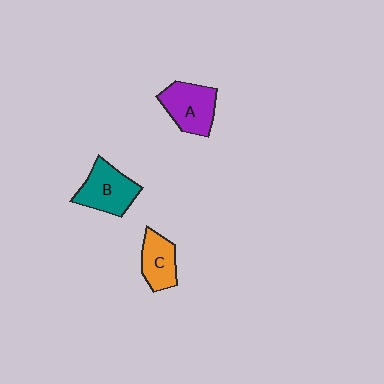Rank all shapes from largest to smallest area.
From largest to smallest: B (teal), A (purple), C (orange).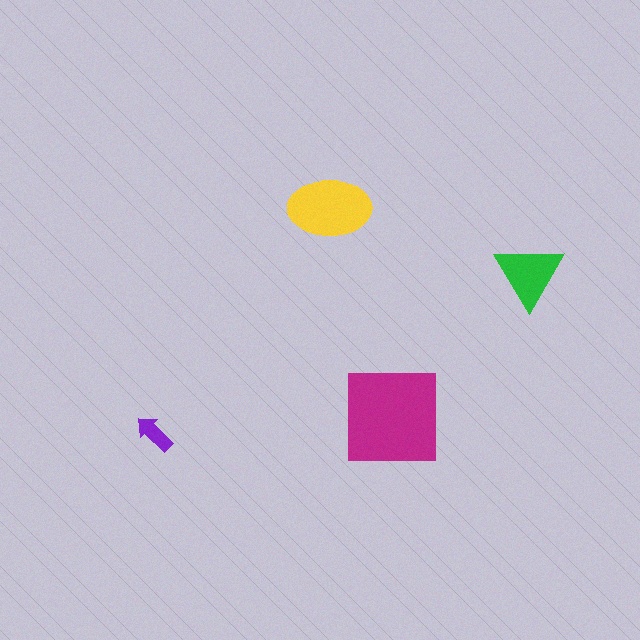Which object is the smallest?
The purple arrow.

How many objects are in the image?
There are 4 objects in the image.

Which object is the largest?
The magenta square.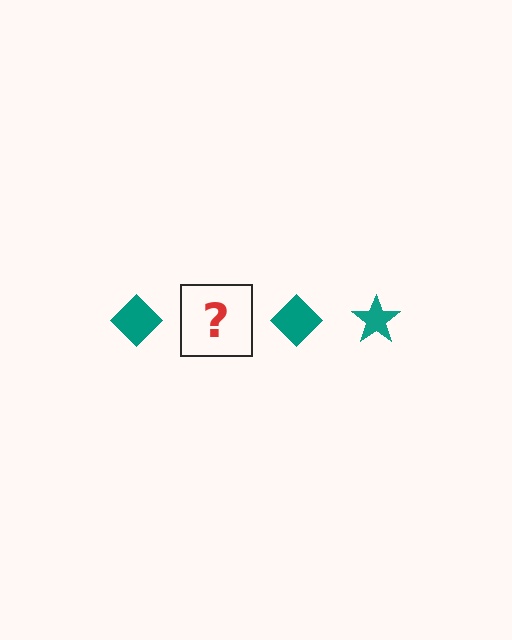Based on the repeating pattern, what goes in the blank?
The blank should be a teal star.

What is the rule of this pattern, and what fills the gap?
The rule is that the pattern cycles through diamond, star shapes in teal. The gap should be filled with a teal star.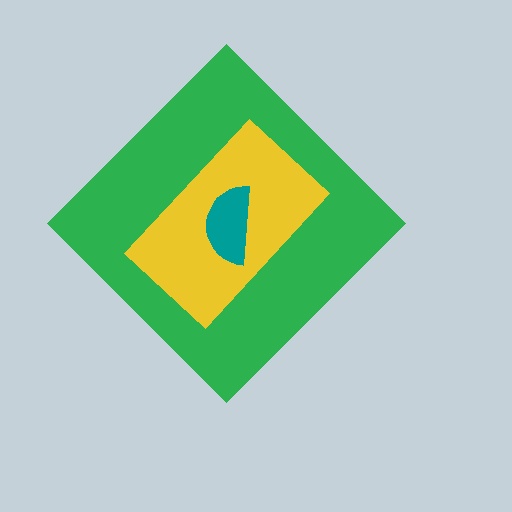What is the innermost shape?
The teal semicircle.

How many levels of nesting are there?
3.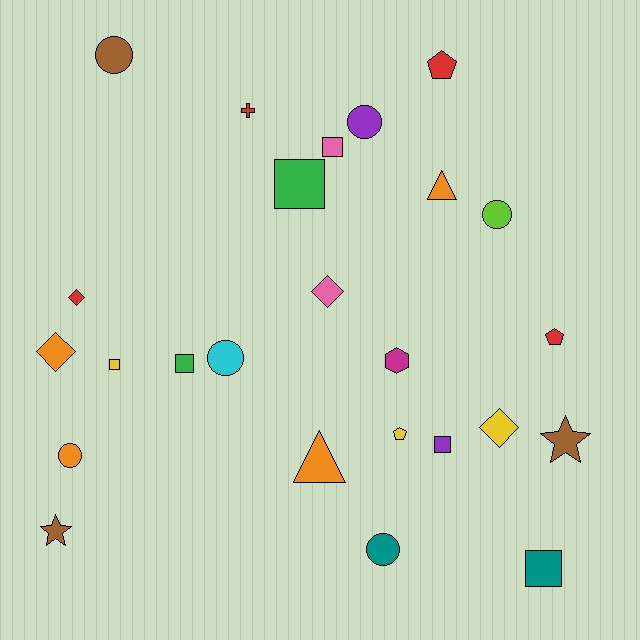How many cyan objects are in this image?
There is 1 cyan object.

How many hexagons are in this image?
There is 1 hexagon.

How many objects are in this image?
There are 25 objects.